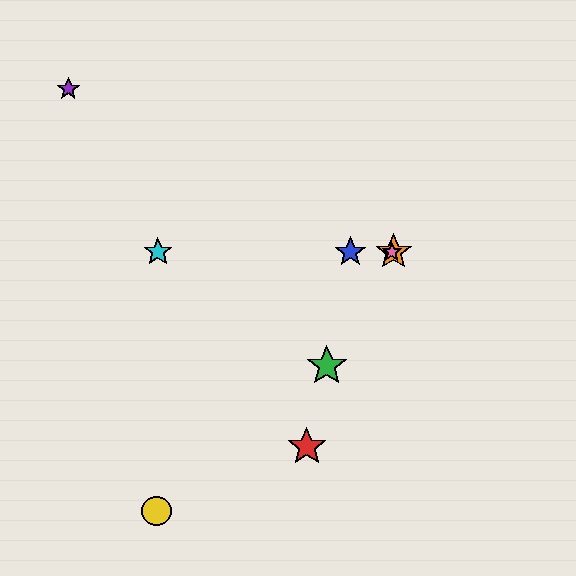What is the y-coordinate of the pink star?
The pink star is at y≈252.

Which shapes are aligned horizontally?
The blue star, the orange star, the cyan star, the pink star are aligned horizontally.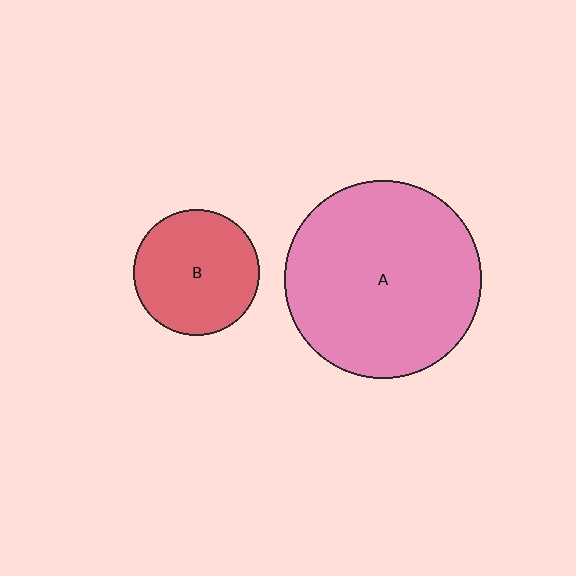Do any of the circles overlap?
No, none of the circles overlap.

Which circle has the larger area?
Circle A (pink).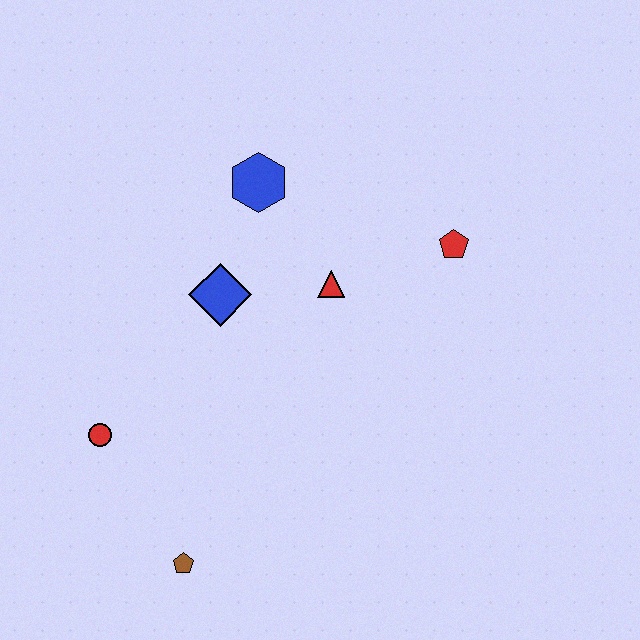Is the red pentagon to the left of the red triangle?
No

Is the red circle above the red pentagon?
No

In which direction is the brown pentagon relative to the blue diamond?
The brown pentagon is below the blue diamond.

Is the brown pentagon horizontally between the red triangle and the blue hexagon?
No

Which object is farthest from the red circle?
The red pentagon is farthest from the red circle.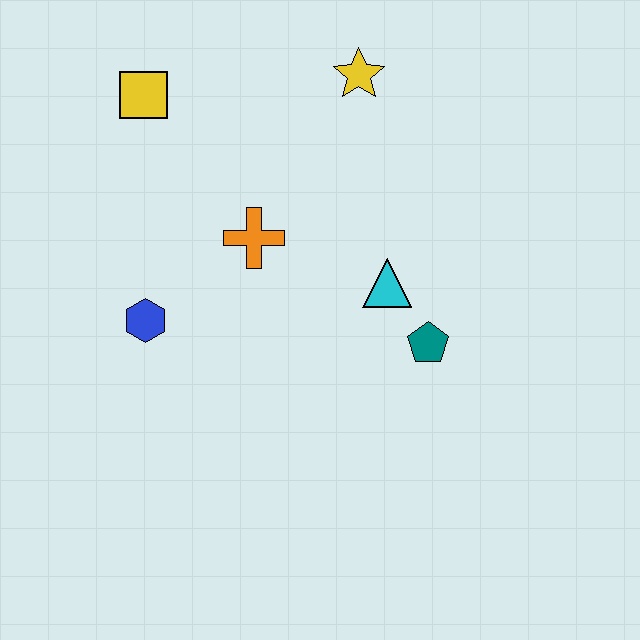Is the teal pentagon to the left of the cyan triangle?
No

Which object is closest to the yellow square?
The orange cross is closest to the yellow square.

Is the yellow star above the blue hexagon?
Yes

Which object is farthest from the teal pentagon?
The yellow square is farthest from the teal pentagon.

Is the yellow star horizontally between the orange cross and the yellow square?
No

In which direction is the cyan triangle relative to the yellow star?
The cyan triangle is below the yellow star.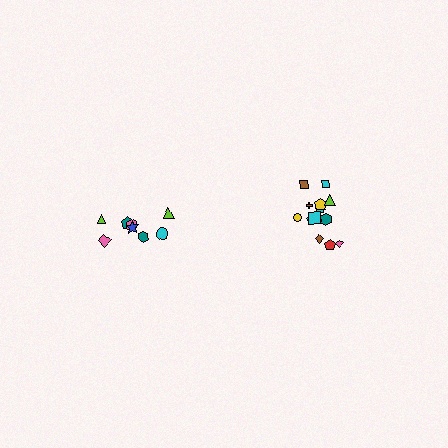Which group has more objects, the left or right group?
The right group.